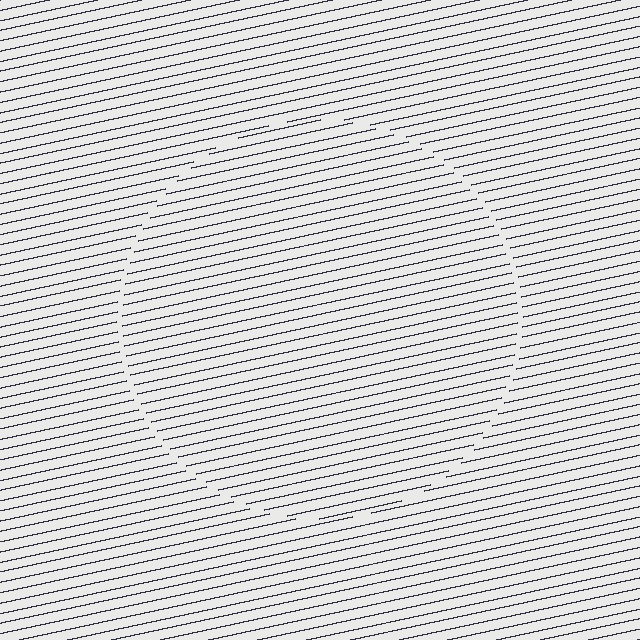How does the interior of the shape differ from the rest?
The interior of the shape contains the same grating, shifted by half a period — the contour is defined by the phase discontinuity where line-ends from the inner and outer gratings abut.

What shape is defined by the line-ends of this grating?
An illusory circle. The interior of the shape contains the same grating, shifted by half a period — the contour is defined by the phase discontinuity where line-ends from the inner and outer gratings abut.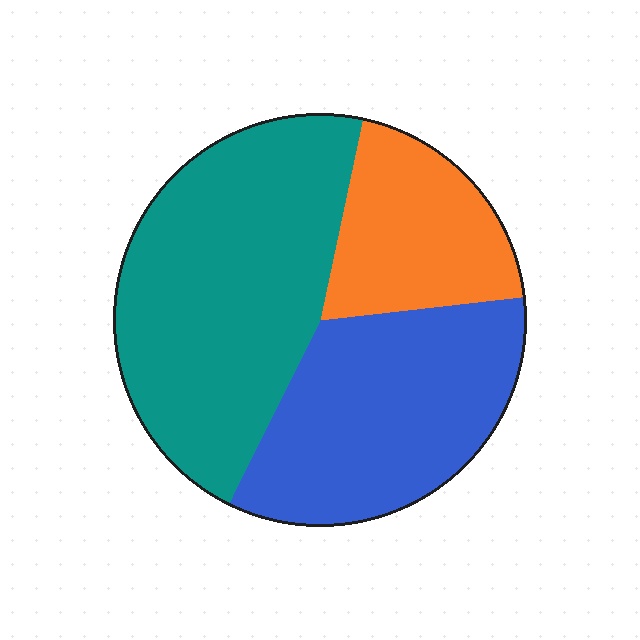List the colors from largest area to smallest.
From largest to smallest: teal, blue, orange.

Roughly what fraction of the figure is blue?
Blue takes up about one third (1/3) of the figure.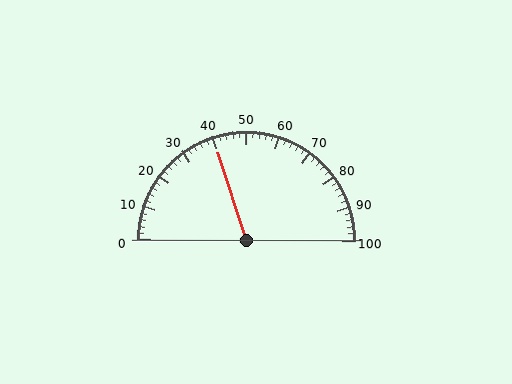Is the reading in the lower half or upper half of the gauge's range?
The reading is in the lower half of the range (0 to 100).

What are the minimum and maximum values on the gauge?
The gauge ranges from 0 to 100.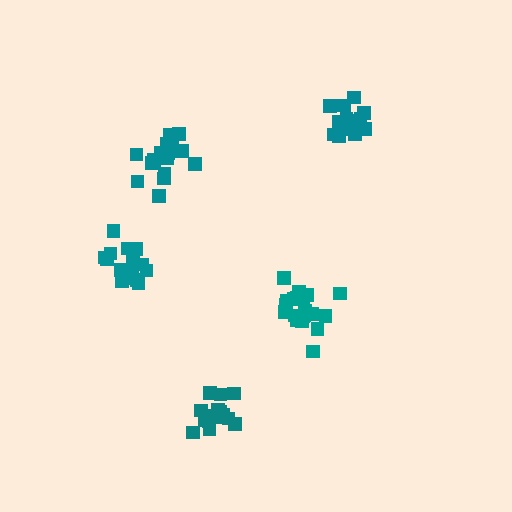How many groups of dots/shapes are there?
There are 5 groups.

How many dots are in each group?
Group 1: 19 dots, Group 2: 16 dots, Group 3: 21 dots, Group 4: 19 dots, Group 5: 20 dots (95 total).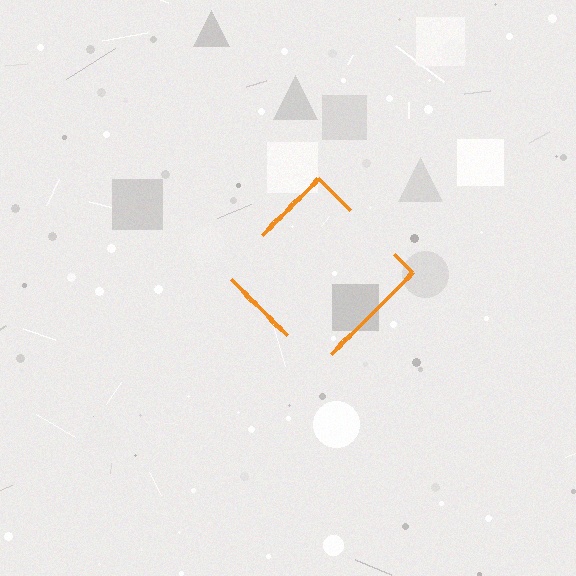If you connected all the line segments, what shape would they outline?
They would outline a diamond.